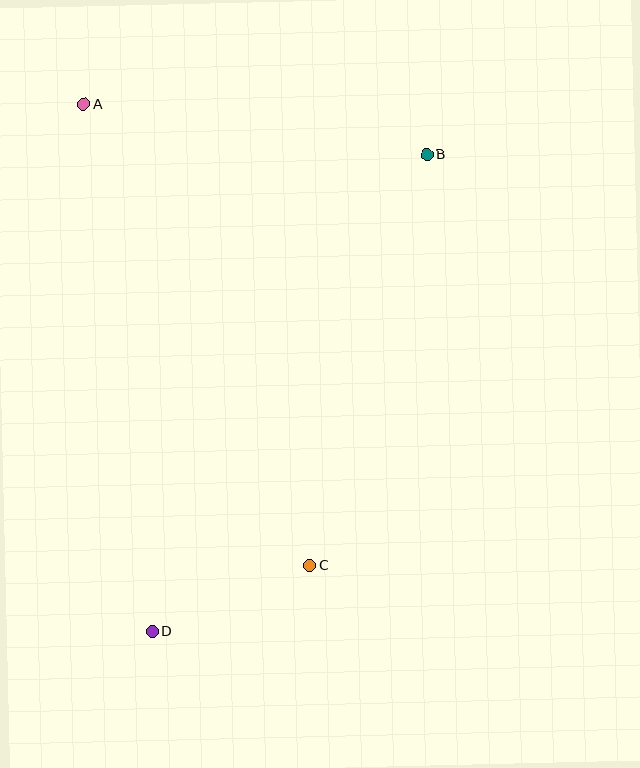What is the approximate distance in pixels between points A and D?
The distance between A and D is approximately 531 pixels.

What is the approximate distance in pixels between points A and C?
The distance between A and C is approximately 514 pixels.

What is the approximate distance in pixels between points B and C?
The distance between B and C is approximately 427 pixels.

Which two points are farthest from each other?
Points B and D are farthest from each other.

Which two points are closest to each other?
Points C and D are closest to each other.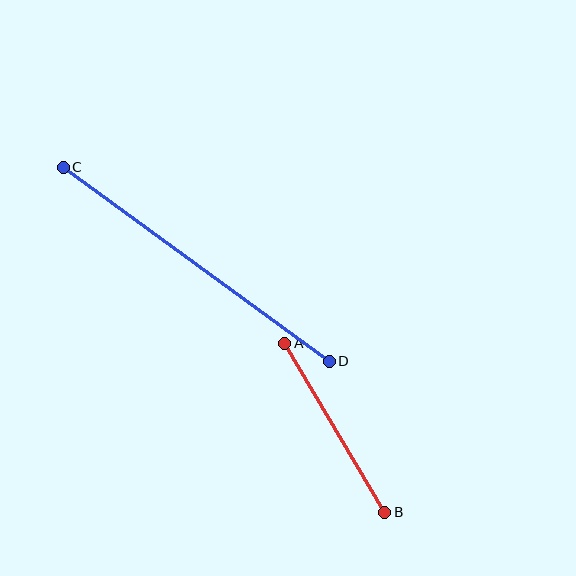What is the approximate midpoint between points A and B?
The midpoint is at approximately (335, 428) pixels.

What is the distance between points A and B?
The distance is approximately 196 pixels.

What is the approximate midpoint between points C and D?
The midpoint is at approximately (196, 264) pixels.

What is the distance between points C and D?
The distance is approximately 329 pixels.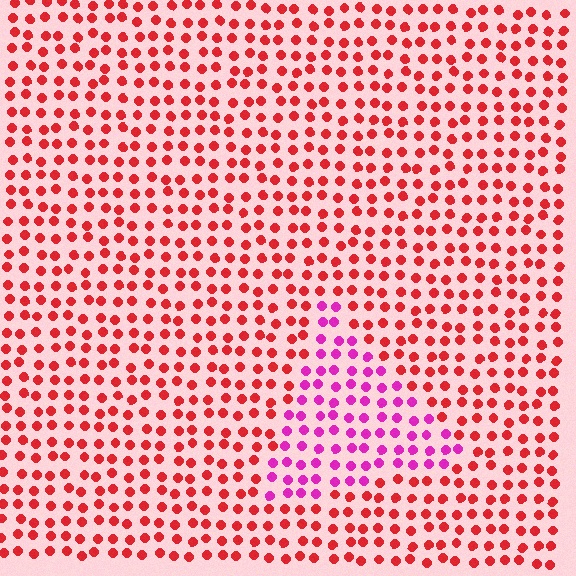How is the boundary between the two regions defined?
The boundary is defined purely by a slight shift in hue (about 47 degrees). Spacing, size, and orientation are identical on both sides.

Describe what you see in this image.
The image is filled with small red elements in a uniform arrangement. A triangle-shaped region is visible where the elements are tinted to a slightly different hue, forming a subtle color boundary.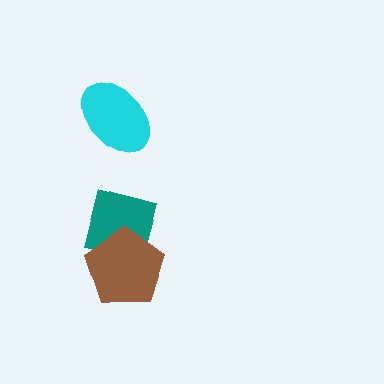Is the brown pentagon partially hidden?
No, no other shape covers it.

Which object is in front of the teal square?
The brown pentagon is in front of the teal square.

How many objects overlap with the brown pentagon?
1 object overlaps with the brown pentagon.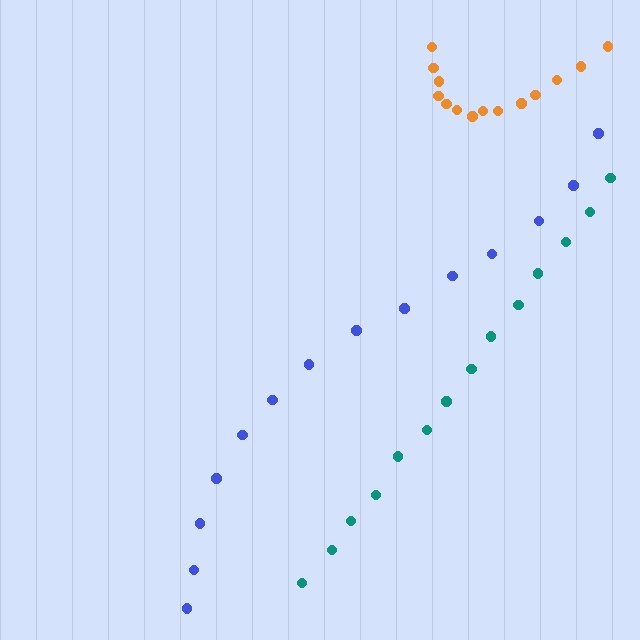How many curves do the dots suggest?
There are 3 distinct paths.